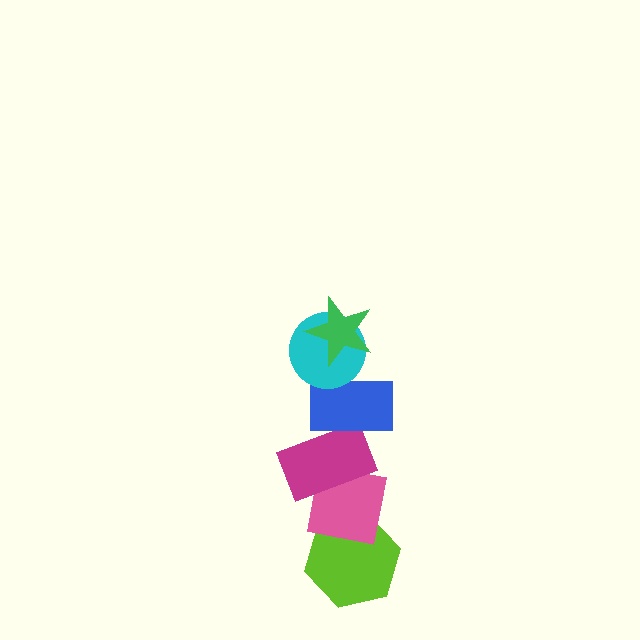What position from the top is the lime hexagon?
The lime hexagon is 6th from the top.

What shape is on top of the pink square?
The magenta rectangle is on top of the pink square.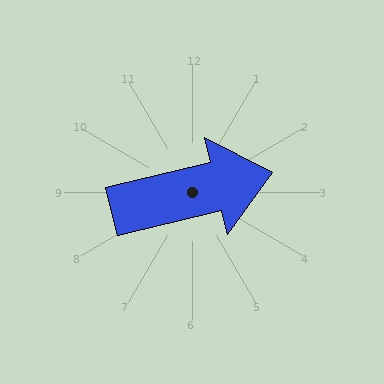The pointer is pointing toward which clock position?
Roughly 3 o'clock.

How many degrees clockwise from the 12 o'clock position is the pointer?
Approximately 76 degrees.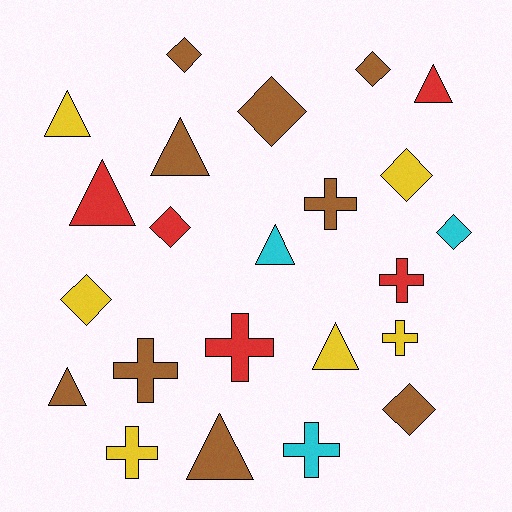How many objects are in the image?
There are 23 objects.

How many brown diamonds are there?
There are 4 brown diamonds.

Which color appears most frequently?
Brown, with 9 objects.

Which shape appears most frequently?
Diamond, with 8 objects.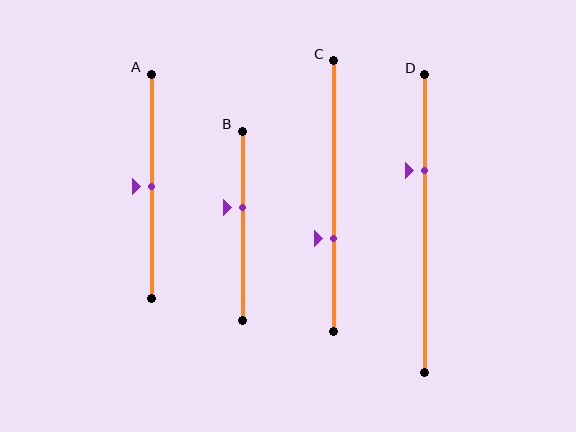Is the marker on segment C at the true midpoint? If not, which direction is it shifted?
No, the marker on segment C is shifted downward by about 16% of the segment length.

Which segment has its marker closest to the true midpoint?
Segment A has its marker closest to the true midpoint.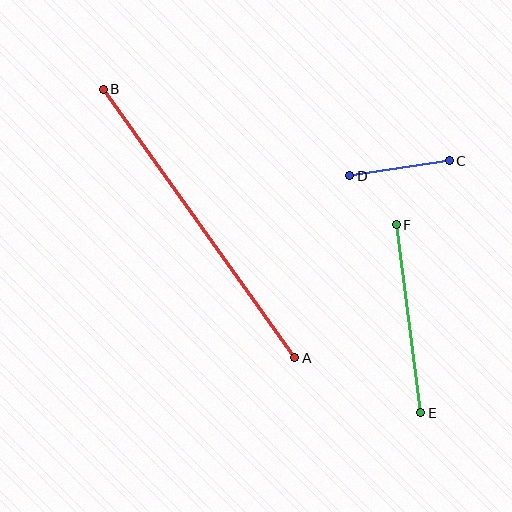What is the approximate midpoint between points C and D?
The midpoint is at approximately (400, 168) pixels.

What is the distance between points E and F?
The distance is approximately 189 pixels.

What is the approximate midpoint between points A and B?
The midpoint is at approximately (199, 224) pixels.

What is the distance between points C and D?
The distance is approximately 101 pixels.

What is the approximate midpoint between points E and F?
The midpoint is at approximately (409, 319) pixels.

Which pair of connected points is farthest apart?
Points A and B are farthest apart.